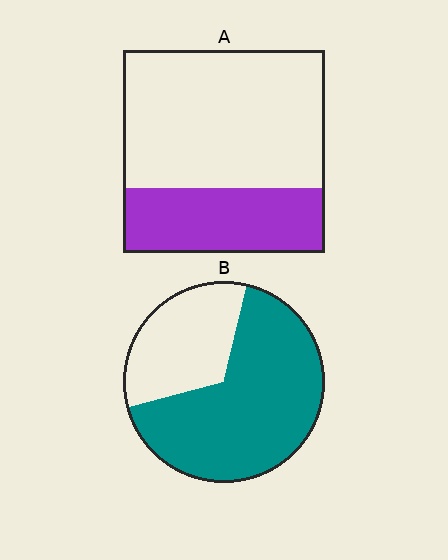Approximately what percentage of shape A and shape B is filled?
A is approximately 30% and B is approximately 65%.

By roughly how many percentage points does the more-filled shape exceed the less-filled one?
By roughly 35 percentage points (B over A).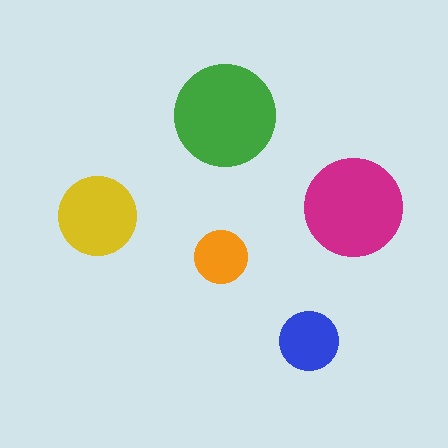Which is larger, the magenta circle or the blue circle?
The magenta one.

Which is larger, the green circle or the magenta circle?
The green one.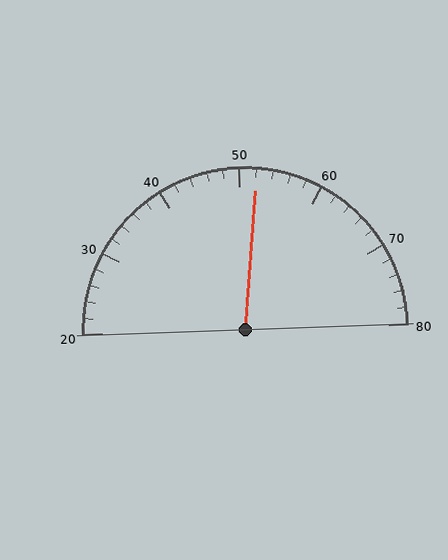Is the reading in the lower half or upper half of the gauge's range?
The reading is in the upper half of the range (20 to 80).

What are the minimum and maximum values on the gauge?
The gauge ranges from 20 to 80.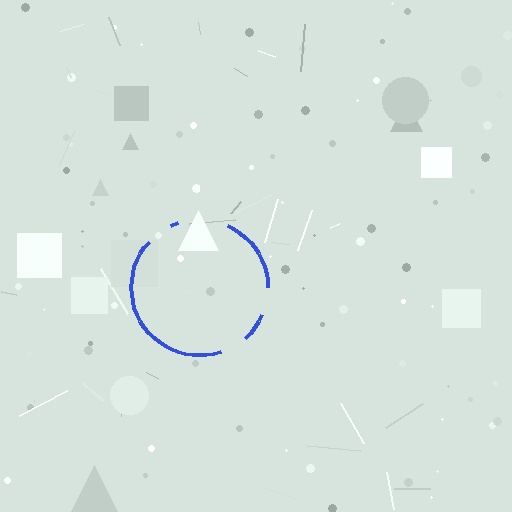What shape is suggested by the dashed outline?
The dashed outline suggests a circle.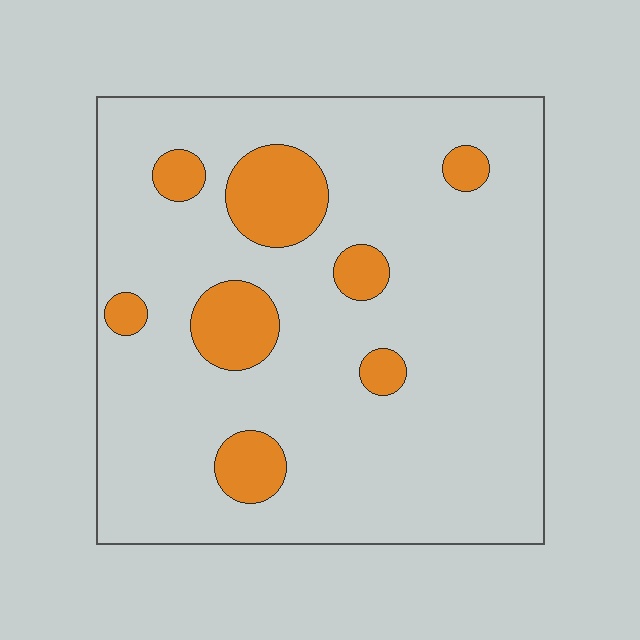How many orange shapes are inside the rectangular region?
8.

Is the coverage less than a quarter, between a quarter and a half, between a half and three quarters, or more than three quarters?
Less than a quarter.